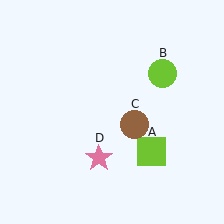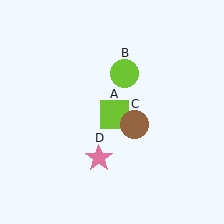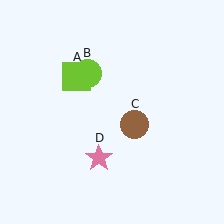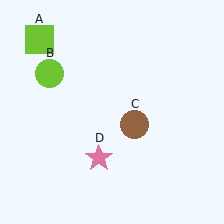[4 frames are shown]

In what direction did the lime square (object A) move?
The lime square (object A) moved up and to the left.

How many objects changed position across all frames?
2 objects changed position: lime square (object A), lime circle (object B).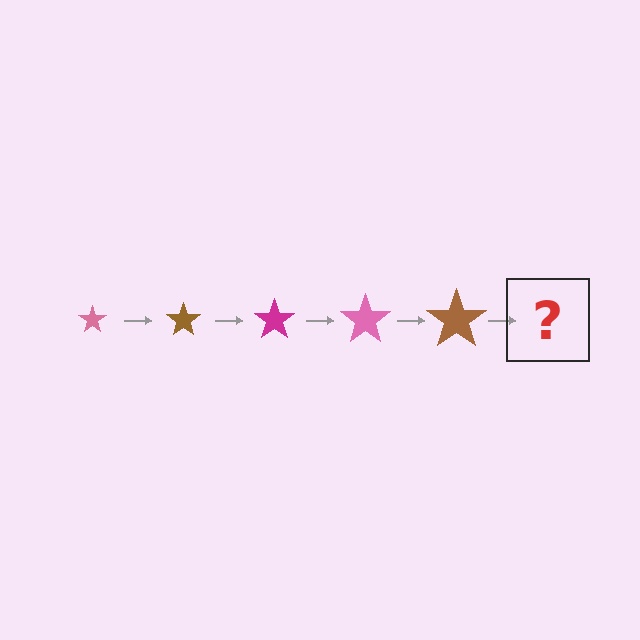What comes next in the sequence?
The next element should be a magenta star, larger than the previous one.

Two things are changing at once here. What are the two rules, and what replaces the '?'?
The two rules are that the star grows larger each step and the color cycles through pink, brown, and magenta. The '?' should be a magenta star, larger than the previous one.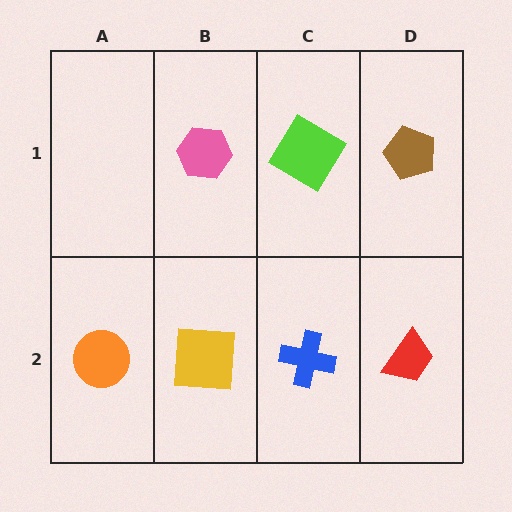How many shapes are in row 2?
4 shapes.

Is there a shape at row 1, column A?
No, that cell is empty.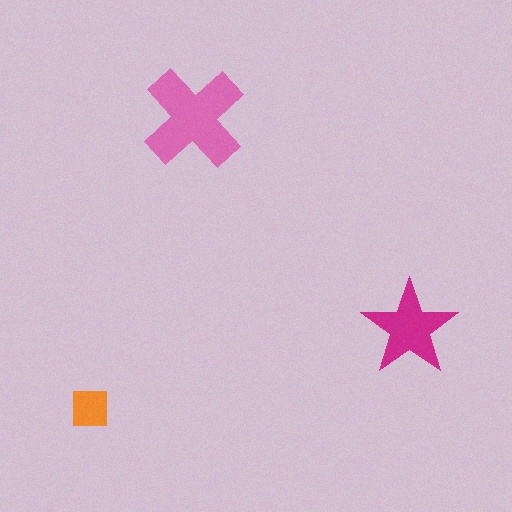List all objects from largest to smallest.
The pink cross, the magenta star, the orange square.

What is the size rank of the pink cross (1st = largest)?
1st.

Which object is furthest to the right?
The magenta star is rightmost.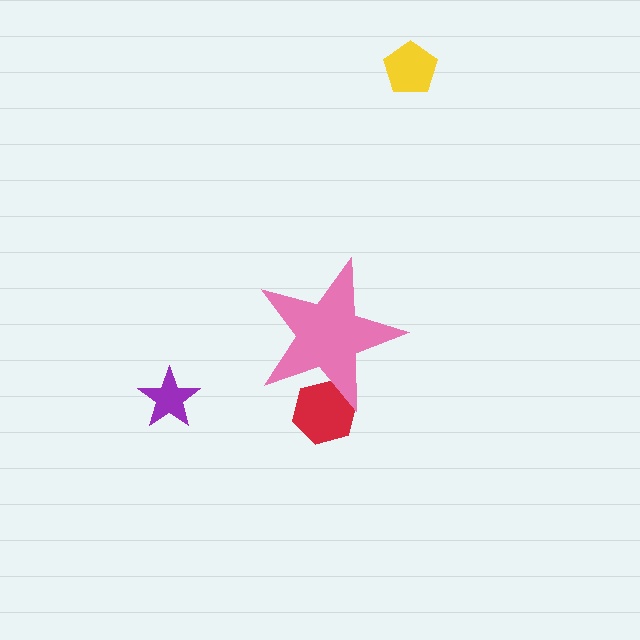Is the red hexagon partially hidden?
Yes, the red hexagon is partially hidden behind the pink star.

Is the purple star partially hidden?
No, the purple star is fully visible.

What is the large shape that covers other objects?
A pink star.